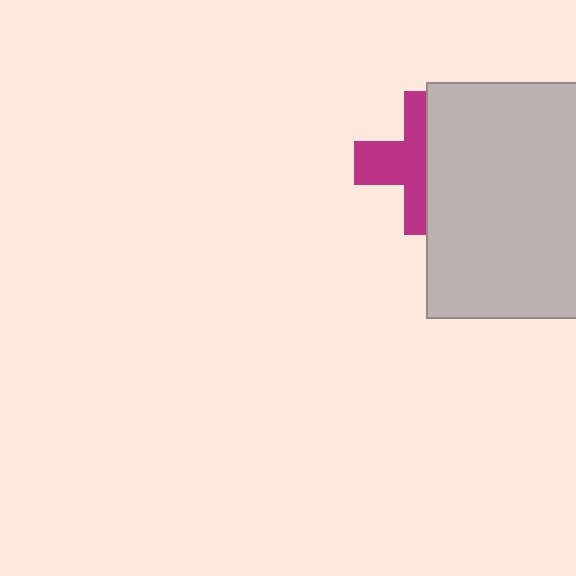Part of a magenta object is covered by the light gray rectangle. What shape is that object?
It is a cross.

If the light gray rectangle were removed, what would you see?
You would see the complete magenta cross.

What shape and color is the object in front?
The object in front is a light gray rectangle.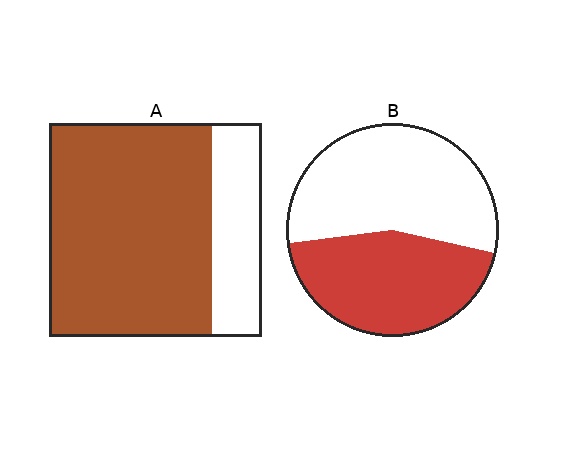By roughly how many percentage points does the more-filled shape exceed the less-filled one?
By roughly 30 percentage points (A over B).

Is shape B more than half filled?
No.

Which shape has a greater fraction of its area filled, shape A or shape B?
Shape A.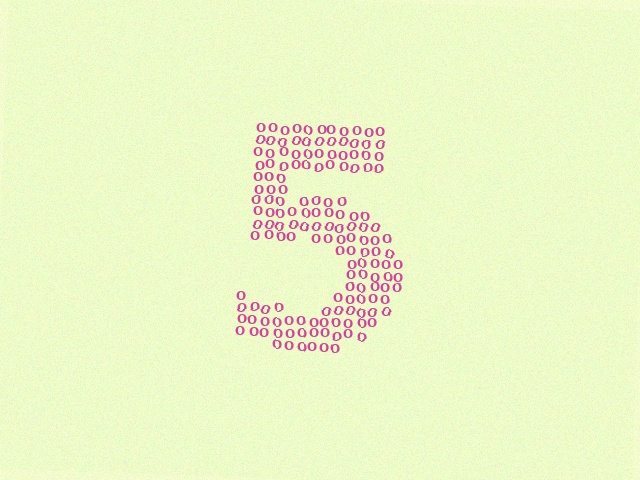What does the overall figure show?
The overall figure shows the digit 5.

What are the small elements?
The small elements are letter O's.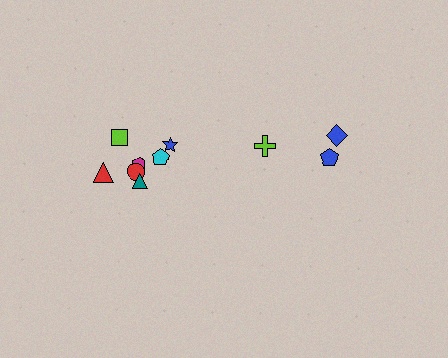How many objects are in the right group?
There are 3 objects.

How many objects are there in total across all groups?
There are 10 objects.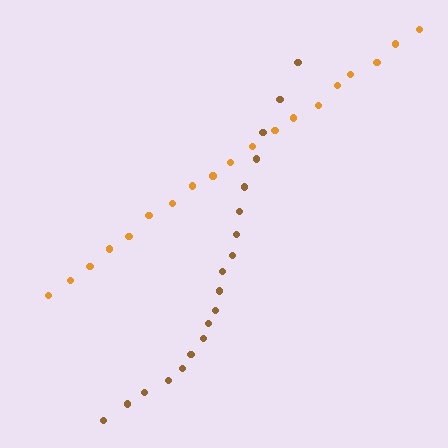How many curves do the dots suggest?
There are 2 distinct paths.